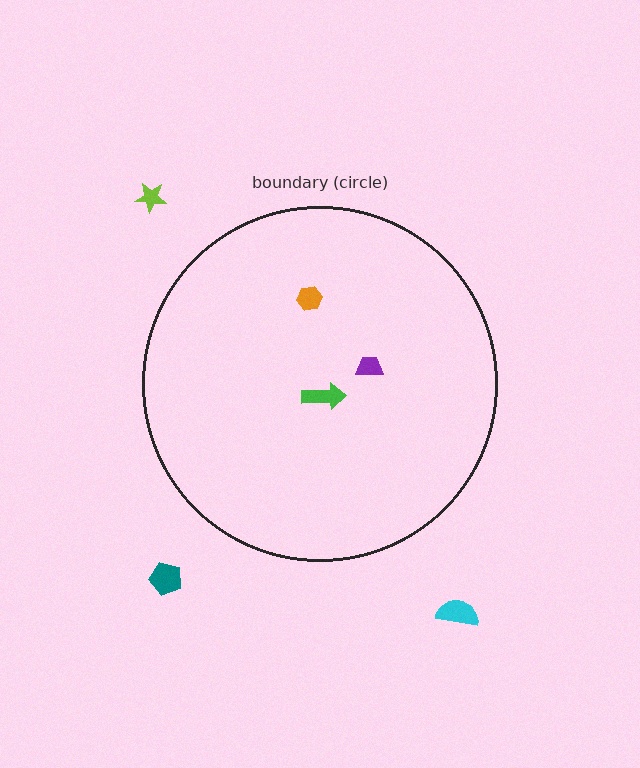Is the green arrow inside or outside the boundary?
Inside.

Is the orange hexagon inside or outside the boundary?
Inside.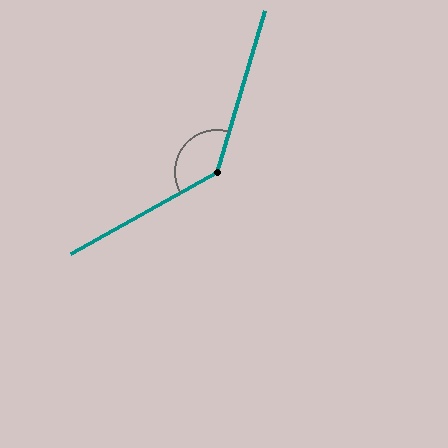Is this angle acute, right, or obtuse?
It is obtuse.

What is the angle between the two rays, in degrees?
Approximately 136 degrees.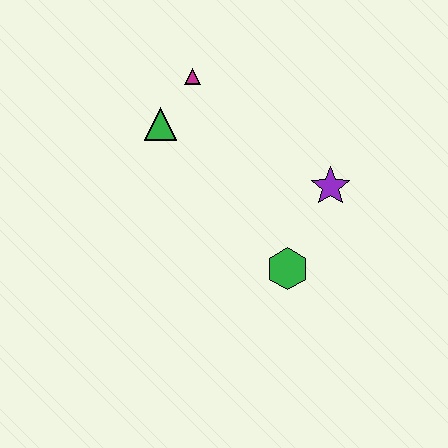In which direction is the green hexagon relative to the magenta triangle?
The green hexagon is below the magenta triangle.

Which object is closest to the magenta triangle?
The green triangle is closest to the magenta triangle.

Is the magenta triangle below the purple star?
No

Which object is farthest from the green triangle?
The green hexagon is farthest from the green triangle.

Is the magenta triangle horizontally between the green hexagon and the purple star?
No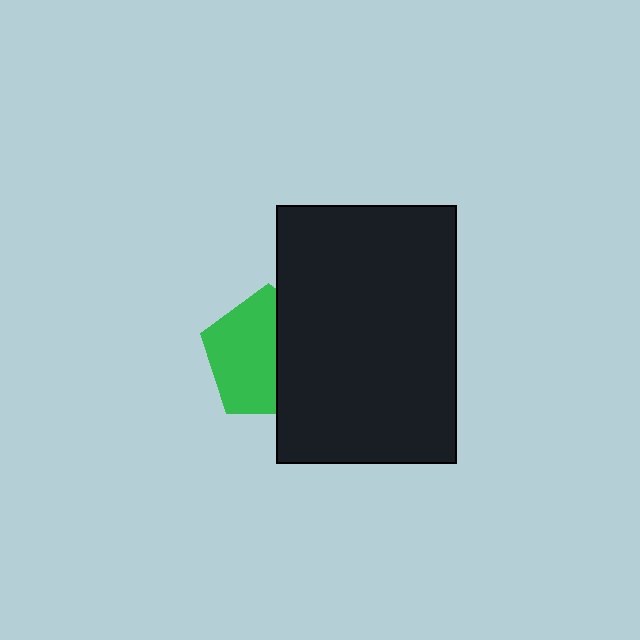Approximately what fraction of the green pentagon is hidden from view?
Roughly 43% of the green pentagon is hidden behind the black rectangle.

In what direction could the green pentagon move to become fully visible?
The green pentagon could move left. That would shift it out from behind the black rectangle entirely.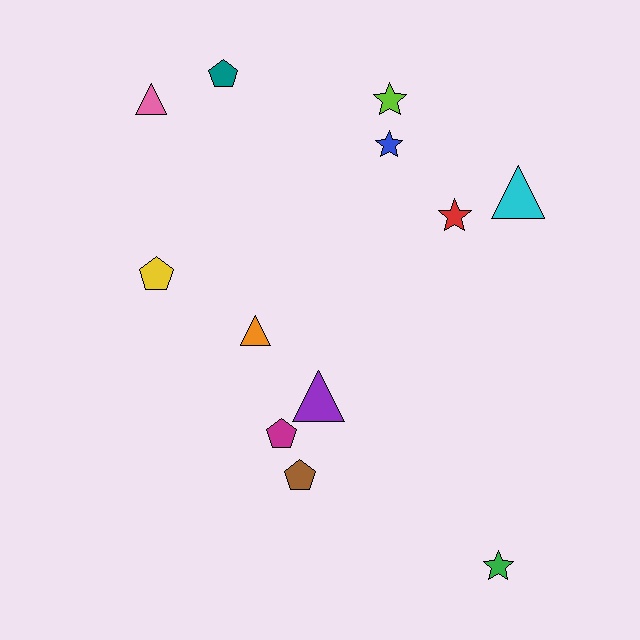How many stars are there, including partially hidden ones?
There are 4 stars.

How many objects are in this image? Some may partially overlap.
There are 12 objects.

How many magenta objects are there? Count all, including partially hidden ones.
There is 1 magenta object.